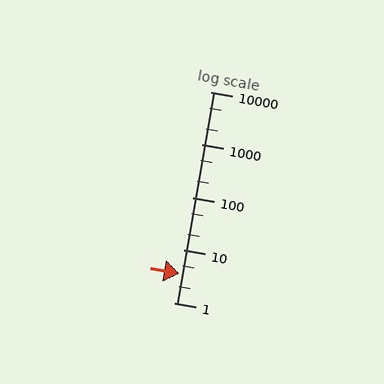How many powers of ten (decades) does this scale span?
The scale spans 4 decades, from 1 to 10000.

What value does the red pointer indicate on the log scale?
The pointer indicates approximately 3.6.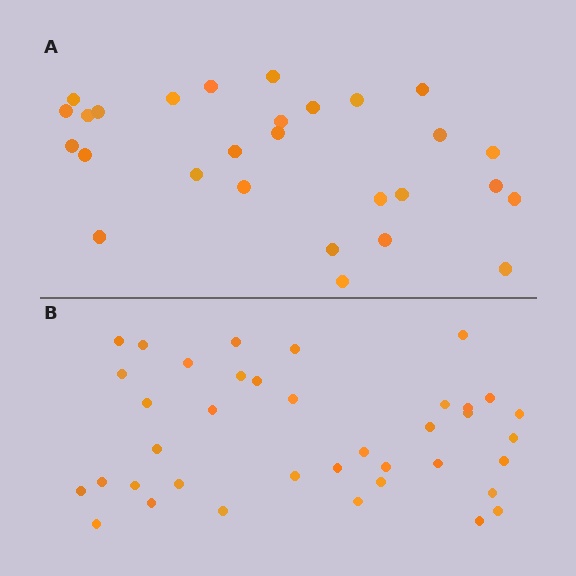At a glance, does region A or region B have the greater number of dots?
Region B (the bottom region) has more dots.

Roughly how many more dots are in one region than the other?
Region B has roughly 10 or so more dots than region A.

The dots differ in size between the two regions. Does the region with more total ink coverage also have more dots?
No. Region A has more total ink coverage because its dots are larger, but region B actually contains more individual dots. Total area can be misleading — the number of items is what matters here.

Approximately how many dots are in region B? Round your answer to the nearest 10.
About 40 dots. (The exact count is 38, which rounds to 40.)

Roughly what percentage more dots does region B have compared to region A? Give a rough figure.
About 35% more.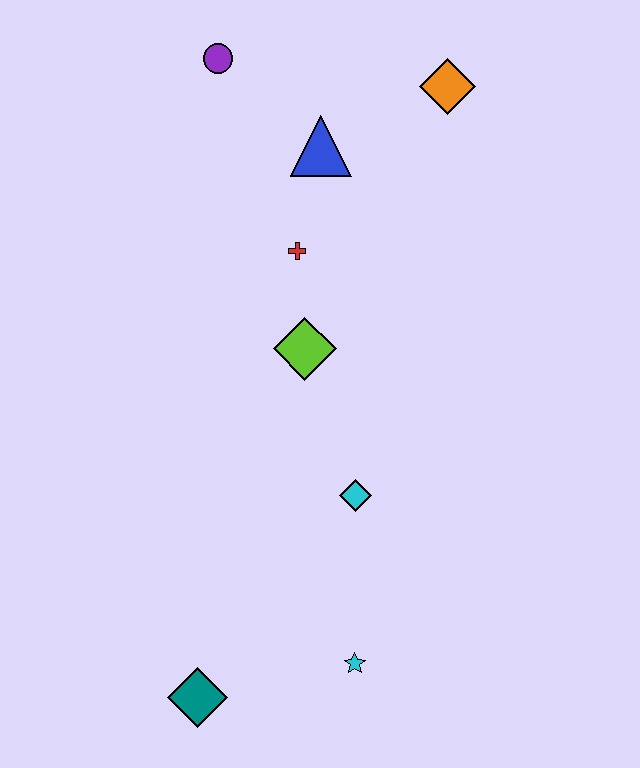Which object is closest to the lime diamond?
The red cross is closest to the lime diamond.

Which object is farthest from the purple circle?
The teal diamond is farthest from the purple circle.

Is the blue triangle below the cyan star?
No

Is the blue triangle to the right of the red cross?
Yes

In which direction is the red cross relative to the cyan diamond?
The red cross is above the cyan diamond.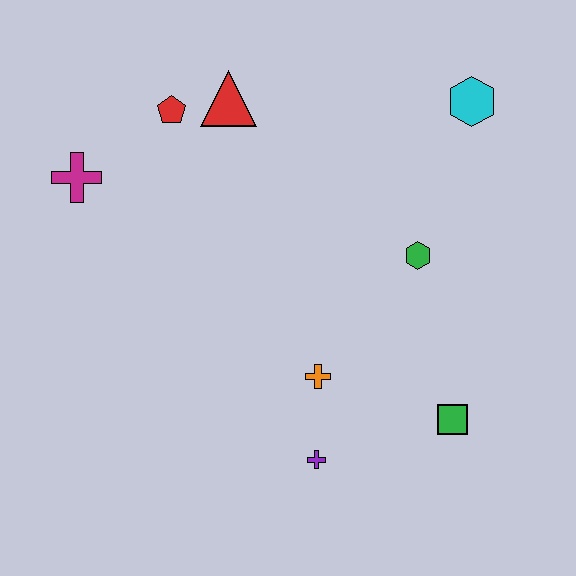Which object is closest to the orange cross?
The purple cross is closest to the orange cross.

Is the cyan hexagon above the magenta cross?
Yes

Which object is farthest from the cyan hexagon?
The magenta cross is farthest from the cyan hexagon.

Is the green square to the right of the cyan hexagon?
No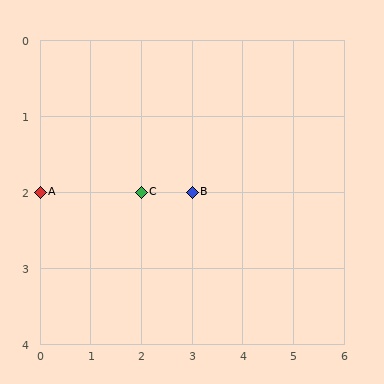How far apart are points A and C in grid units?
Points A and C are 2 columns apart.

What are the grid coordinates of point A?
Point A is at grid coordinates (0, 2).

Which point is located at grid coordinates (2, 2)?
Point C is at (2, 2).